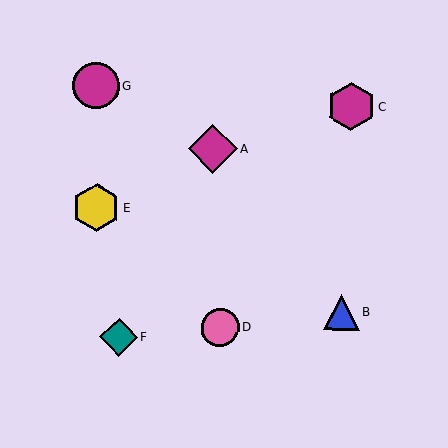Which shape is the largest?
The magenta diamond (labeled A) is the largest.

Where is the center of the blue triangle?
The center of the blue triangle is at (341, 312).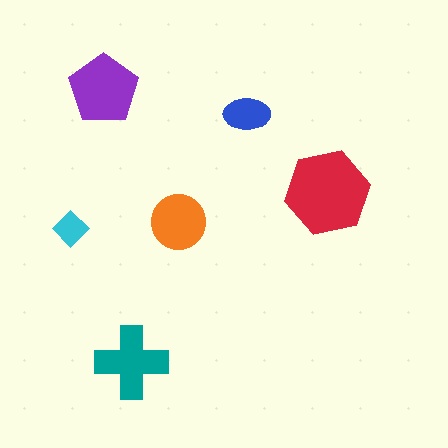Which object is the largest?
The red hexagon.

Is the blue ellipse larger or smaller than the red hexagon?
Smaller.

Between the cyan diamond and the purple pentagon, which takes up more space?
The purple pentagon.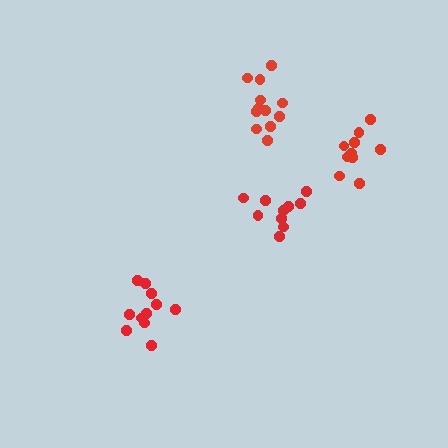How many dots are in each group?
Group 1: 11 dots, Group 2: 10 dots, Group 3: 10 dots, Group 4: 12 dots (43 total).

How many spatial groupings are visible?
There are 4 spatial groupings.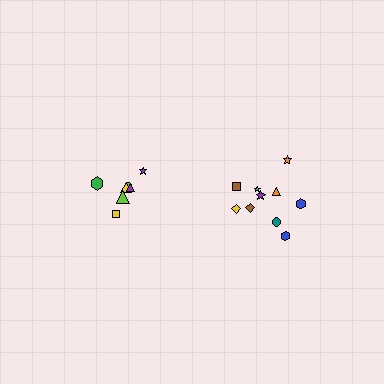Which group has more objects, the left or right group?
The right group.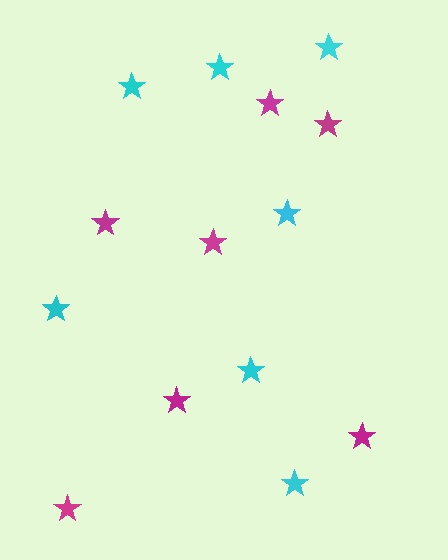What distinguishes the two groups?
There are 2 groups: one group of magenta stars (7) and one group of cyan stars (7).